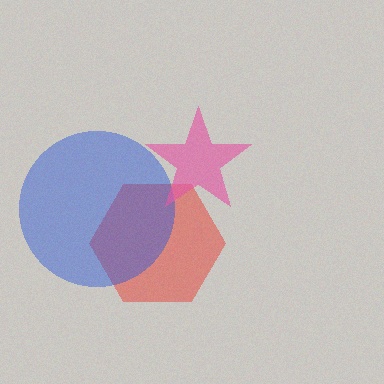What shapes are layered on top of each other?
The layered shapes are: a red hexagon, a blue circle, a pink star.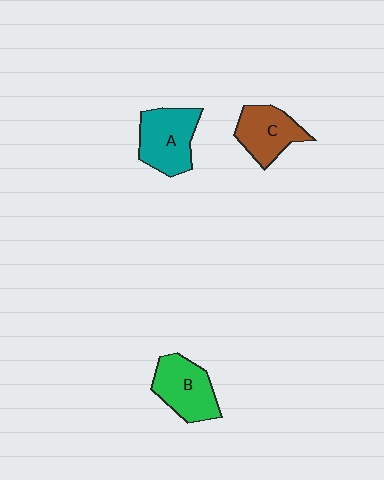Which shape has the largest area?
Shape A (teal).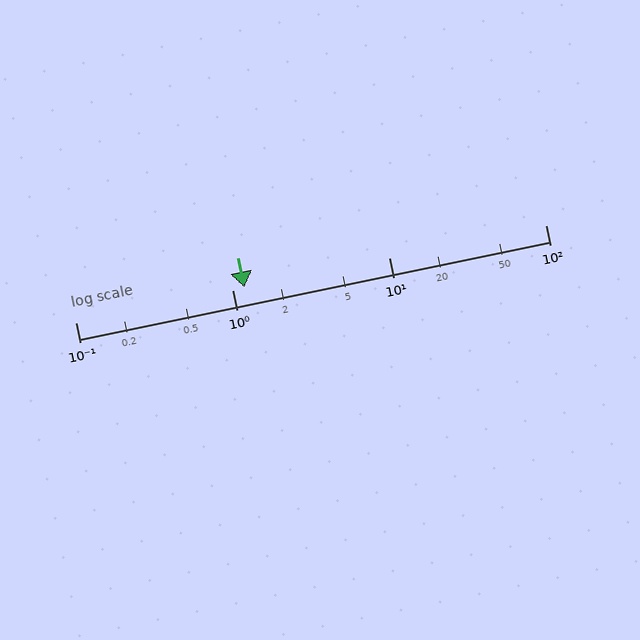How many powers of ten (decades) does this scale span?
The scale spans 3 decades, from 0.1 to 100.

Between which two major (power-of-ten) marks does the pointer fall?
The pointer is between 1 and 10.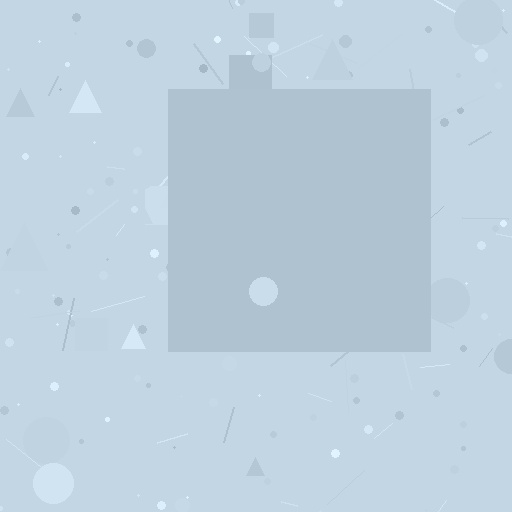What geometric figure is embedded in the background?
A square is embedded in the background.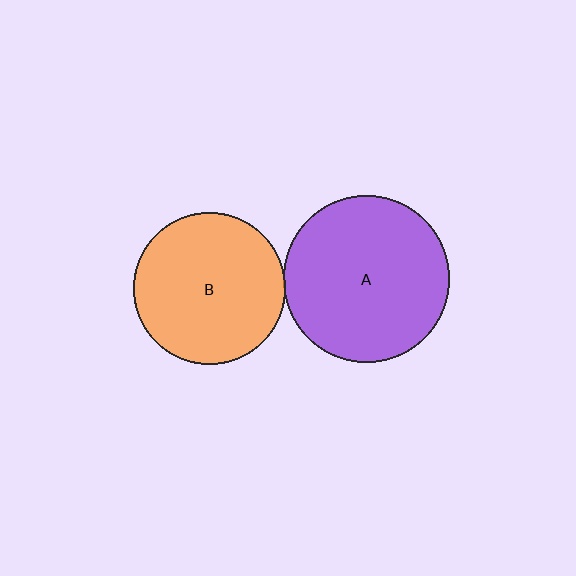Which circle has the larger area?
Circle A (purple).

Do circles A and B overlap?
Yes.